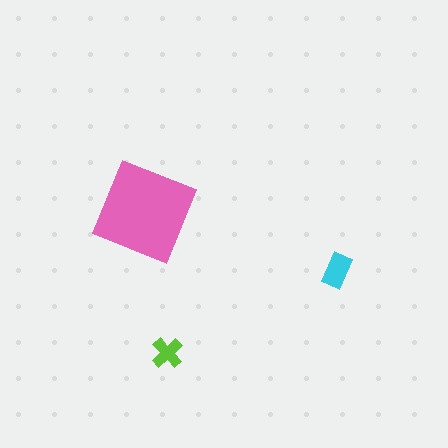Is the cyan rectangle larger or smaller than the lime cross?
Larger.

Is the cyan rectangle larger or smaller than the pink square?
Smaller.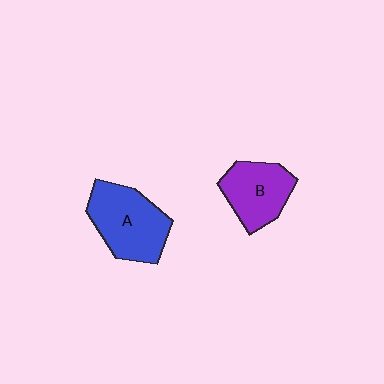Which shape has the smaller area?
Shape B (purple).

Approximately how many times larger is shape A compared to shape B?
Approximately 1.3 times.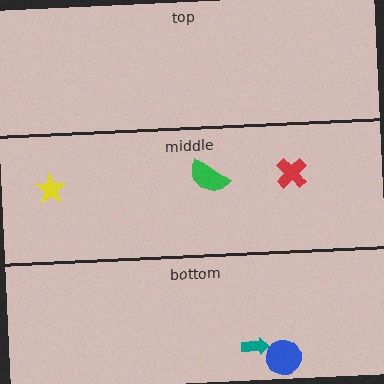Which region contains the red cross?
The middle region.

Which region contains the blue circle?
The bottom region.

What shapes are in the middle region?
The red cross, the green semicircle, the yellow star.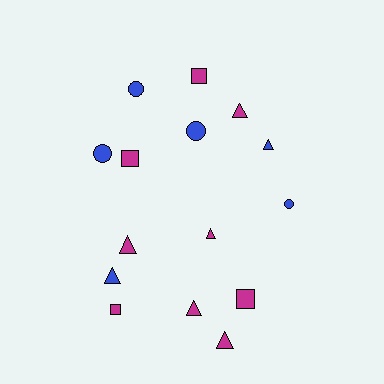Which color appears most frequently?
Magenta, with 9 objects.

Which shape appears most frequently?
Triangle, with 7 objects.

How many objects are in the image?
There are 15 objects.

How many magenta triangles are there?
There are 5 magenta triangles.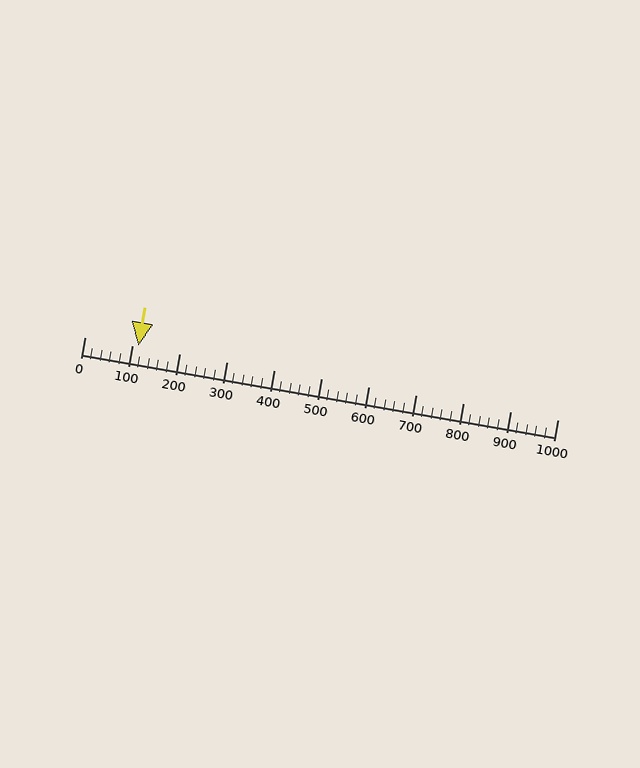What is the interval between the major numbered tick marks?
The major tick marks are spaced 100 units apart.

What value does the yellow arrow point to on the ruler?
The yellow arrow points to approximately 114.